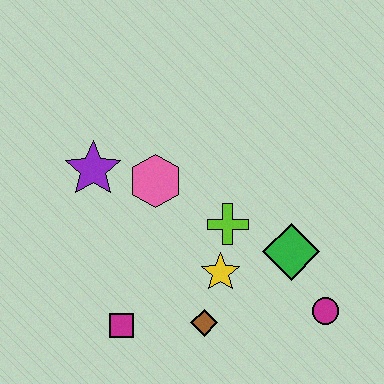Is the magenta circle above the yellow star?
No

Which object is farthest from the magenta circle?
The purple star is farthest from the magenta circle.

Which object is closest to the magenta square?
The brown diamond is closest to the magenta square.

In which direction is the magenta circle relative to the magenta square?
The magenta circle is to the right of the magenta square.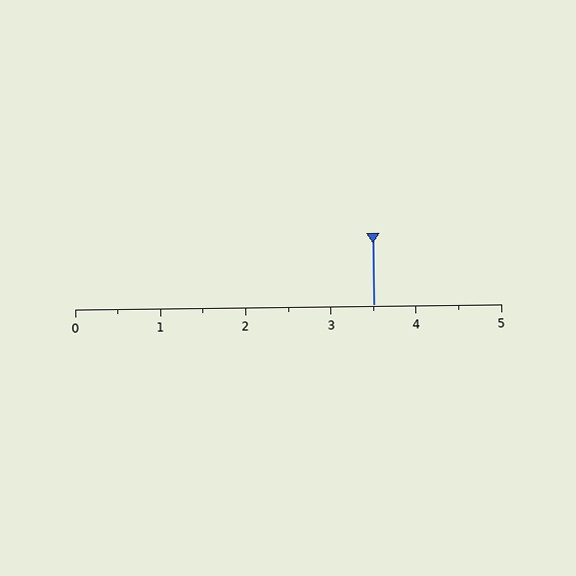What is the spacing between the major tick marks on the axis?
The major ticks are spaced 1 apart.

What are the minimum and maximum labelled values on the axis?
The axis runs from 0 to 5.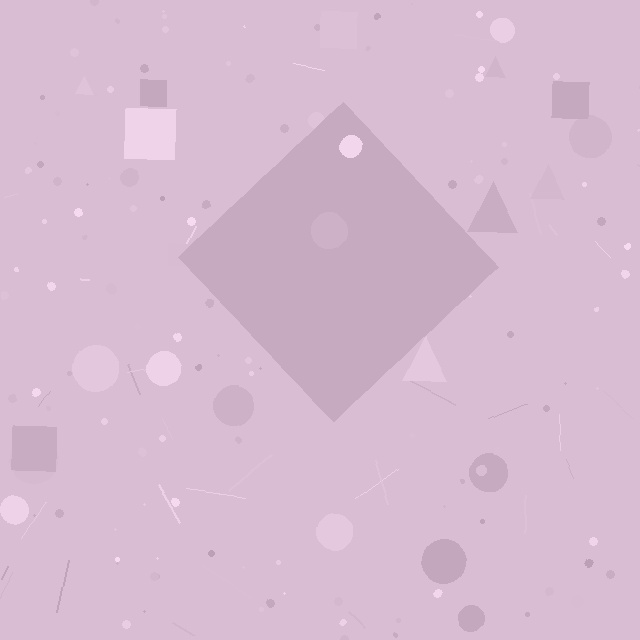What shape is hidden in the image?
A diamond is hidden in the image.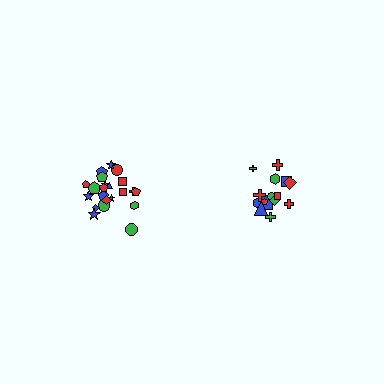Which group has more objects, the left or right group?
The left group.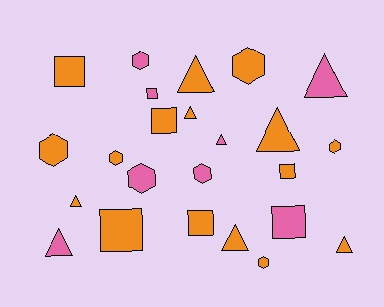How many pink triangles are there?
There are 3 pink triangles.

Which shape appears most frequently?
Triangle, with 9 objects.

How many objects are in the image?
There are 24 objects.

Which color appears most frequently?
Orange, with 16 objects.